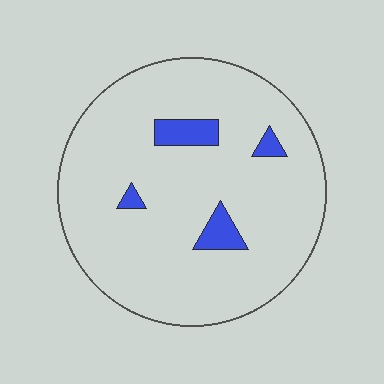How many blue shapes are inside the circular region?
4.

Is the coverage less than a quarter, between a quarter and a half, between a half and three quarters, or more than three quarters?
Less than a quarter.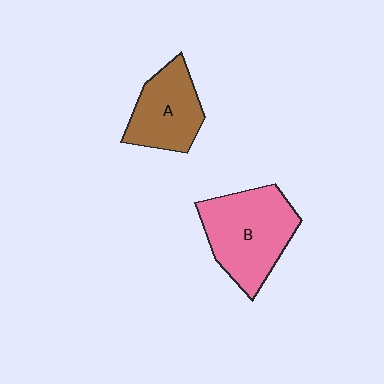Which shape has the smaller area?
Shape A (brown).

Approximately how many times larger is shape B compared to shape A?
Approximately 1.4 times.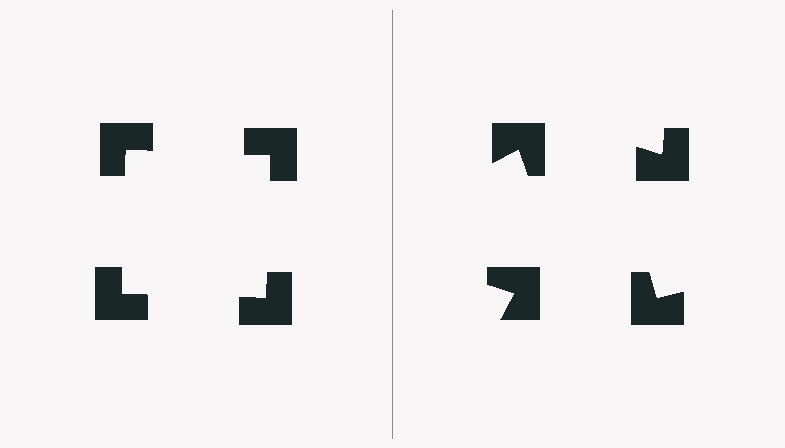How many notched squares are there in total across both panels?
8 — 4 on each side.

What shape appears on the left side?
An illusory square.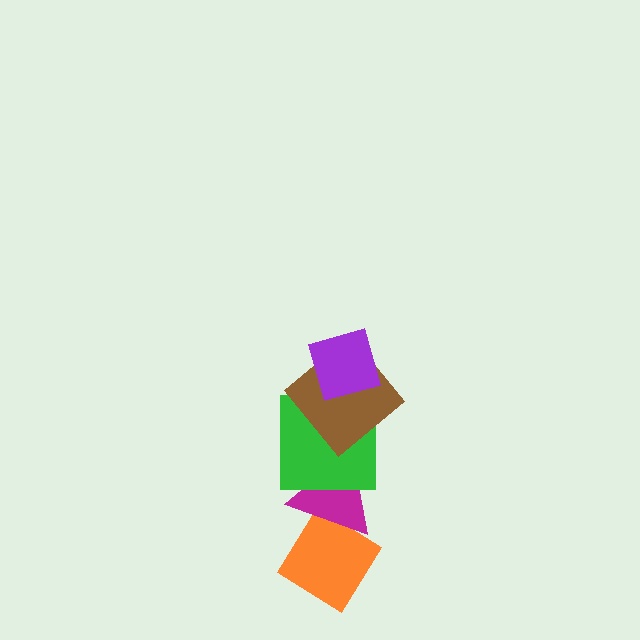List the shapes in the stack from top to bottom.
From top to bottom: the purple diamond, the brown diamond, the green square, the magenta triangle, the orange diamond.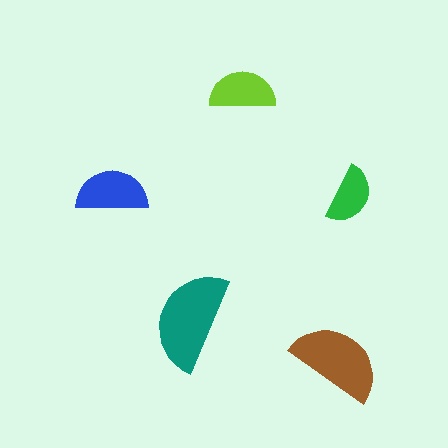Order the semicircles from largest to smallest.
the teal one, the brown one, the blue one, the lime one, the green one.